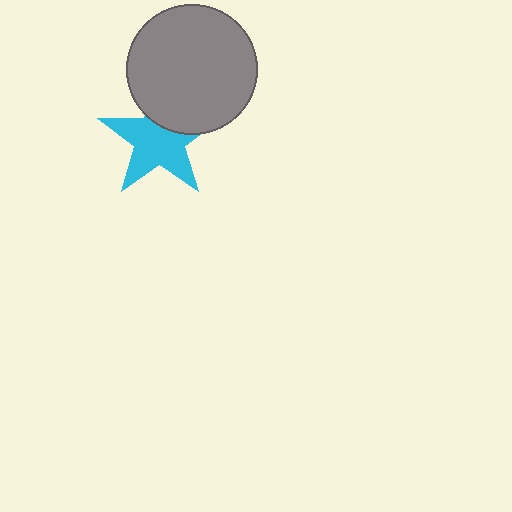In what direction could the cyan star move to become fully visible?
The cyan star could move down. That would shift it out from behind the gray circle entirely.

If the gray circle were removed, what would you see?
You would see the complete cyan star.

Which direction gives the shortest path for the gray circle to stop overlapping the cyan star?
Moving up gives the shortest separation.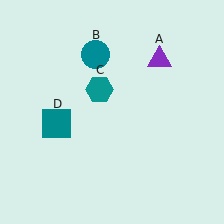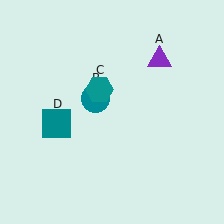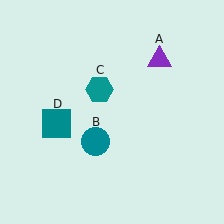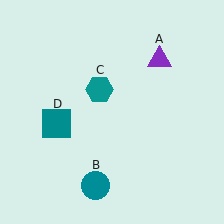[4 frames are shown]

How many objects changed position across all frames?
1 object changed position: teal circle (object B).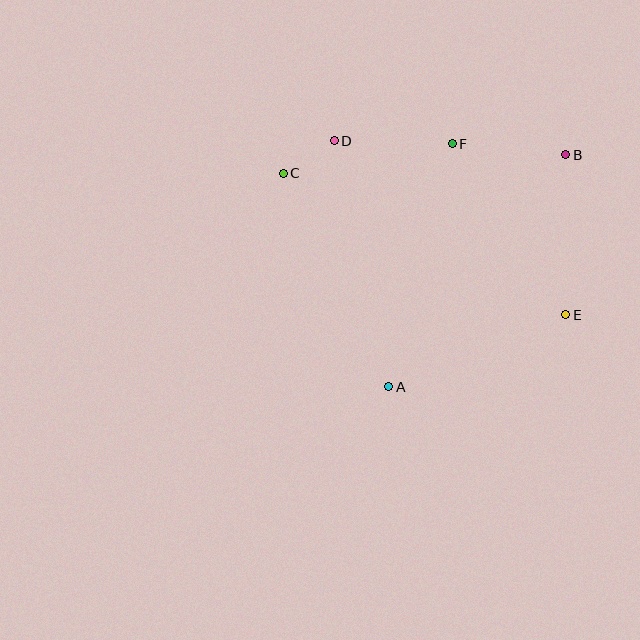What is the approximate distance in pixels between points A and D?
The distance between A and D is approximately 252 pixels.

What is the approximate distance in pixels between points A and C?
The distance between A and C is approximately 238 pixels.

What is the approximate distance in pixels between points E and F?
The distance between E and F is approximately 205 pixels.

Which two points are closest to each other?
Points C and D are closest to each other.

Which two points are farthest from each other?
Points C and E are farthest from each other.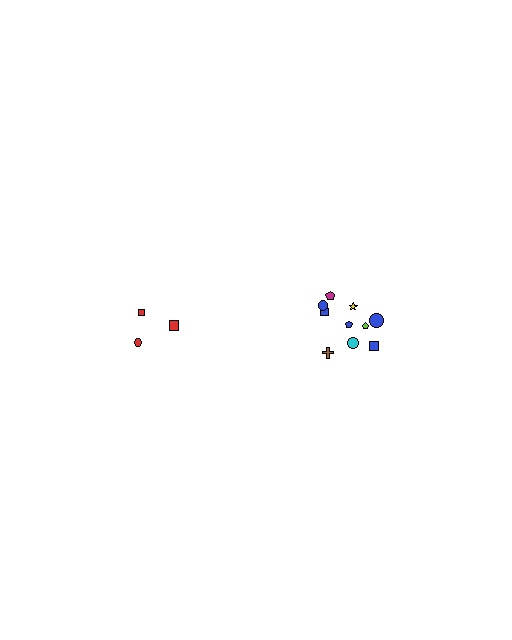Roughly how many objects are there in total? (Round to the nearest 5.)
Roughly 15 objects in total.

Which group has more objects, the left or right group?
The right group.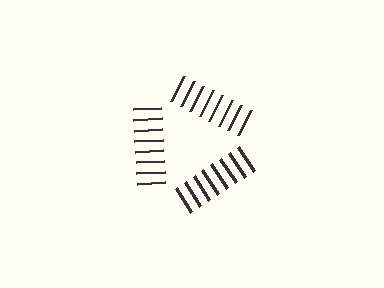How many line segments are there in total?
24 — 8 along each of the 3 edges.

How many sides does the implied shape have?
3 sides — the line-ends trace a triangle.